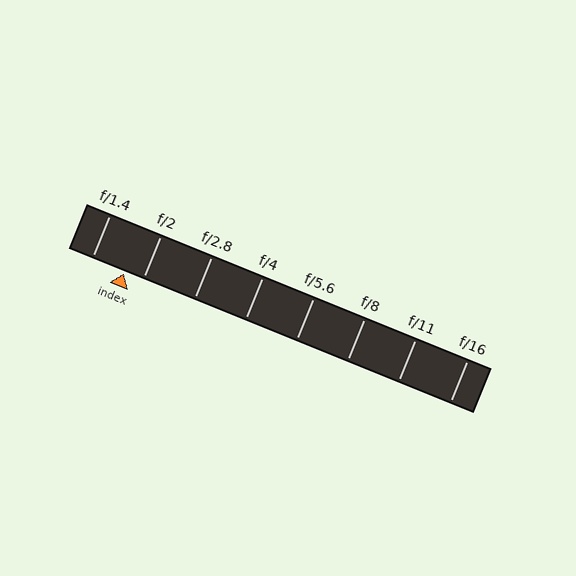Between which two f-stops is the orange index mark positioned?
The index mark is between f/1.4 and f/2.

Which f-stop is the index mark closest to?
The index mark is closest to f/2.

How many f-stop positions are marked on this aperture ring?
There are 8 f-stop positions marked.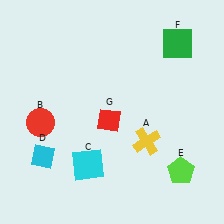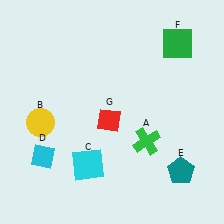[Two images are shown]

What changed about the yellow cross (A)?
In Image 1, A is yellow. In Image 2, it changed to green.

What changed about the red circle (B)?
In Image 1, B is red. In Image 2, it changed to yellow.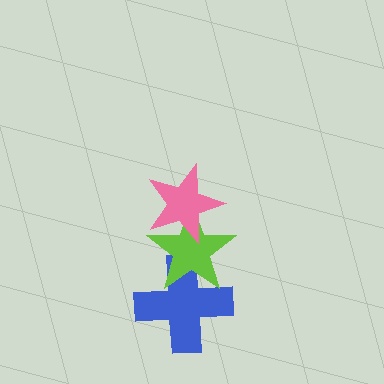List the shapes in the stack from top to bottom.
From top to bottom: the pink star, the lime star, the blue cross.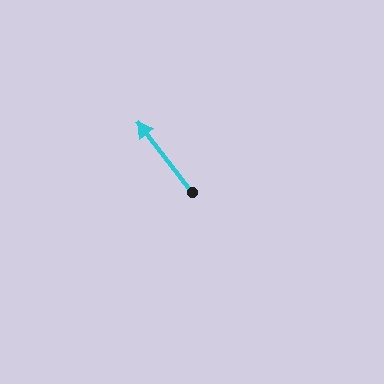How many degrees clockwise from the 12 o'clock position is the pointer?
Approximately 322 degrees.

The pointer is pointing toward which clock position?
Roughly 11 o'clock.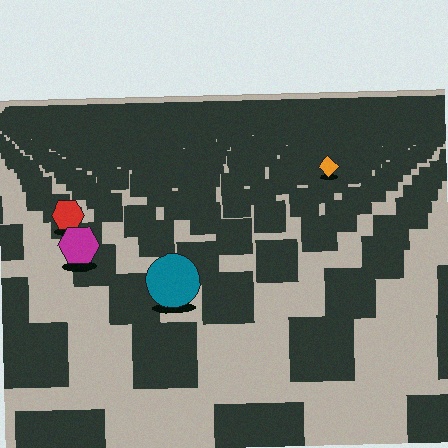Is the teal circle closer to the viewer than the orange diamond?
Yes. The teal circle is closer — you can tell from the texture gradient: the ground texture is coarser near it.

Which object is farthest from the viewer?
The orange diamond is farthest from the viewer. It appears smaller and the ground texture around it is denser.